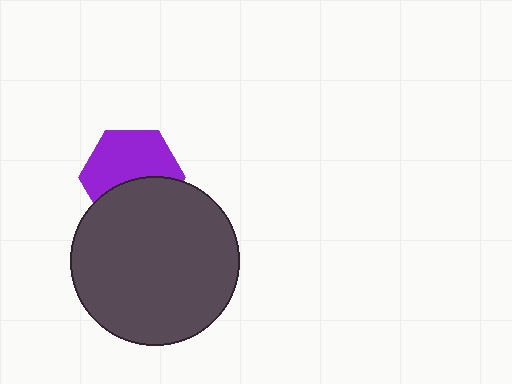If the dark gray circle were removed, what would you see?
You would see the complete purple hexagon.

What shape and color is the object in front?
The object in front is a dark gray circle.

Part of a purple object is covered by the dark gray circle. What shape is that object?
It is a hexagon.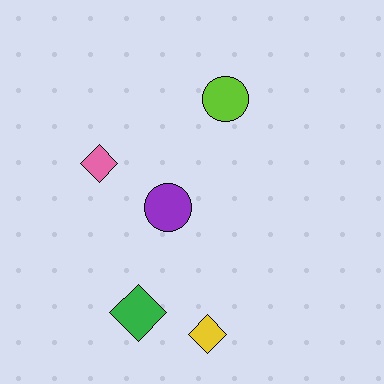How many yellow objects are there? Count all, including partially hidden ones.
There is 1 yellow object.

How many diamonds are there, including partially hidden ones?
There are 3 diamonds.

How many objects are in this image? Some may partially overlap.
There are 5 objects.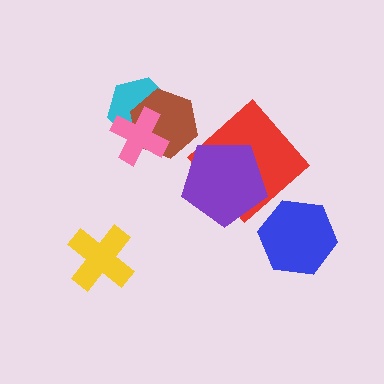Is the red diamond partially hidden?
Yes, it is partially covered by another shape.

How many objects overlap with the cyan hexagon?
2 objects overlap with the cyan hexagon.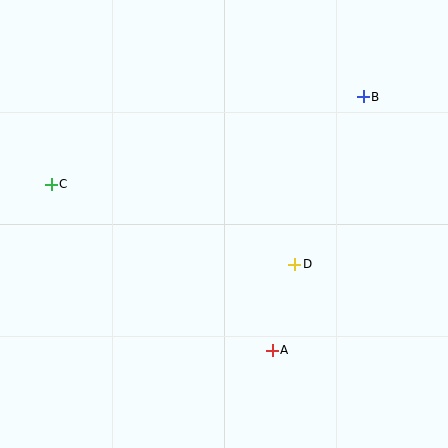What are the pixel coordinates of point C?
Point C is at (51, 184).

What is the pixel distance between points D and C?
The distance between D and C is 256 pixels.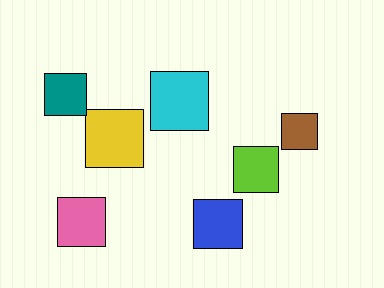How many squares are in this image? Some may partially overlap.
There are 7 squares.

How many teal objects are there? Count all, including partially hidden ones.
There is 1 teal object.